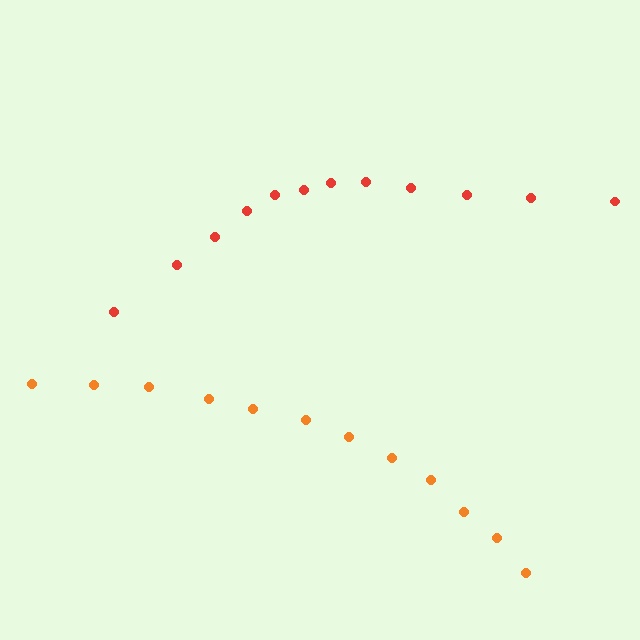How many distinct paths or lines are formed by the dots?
There are 2 distinct paths.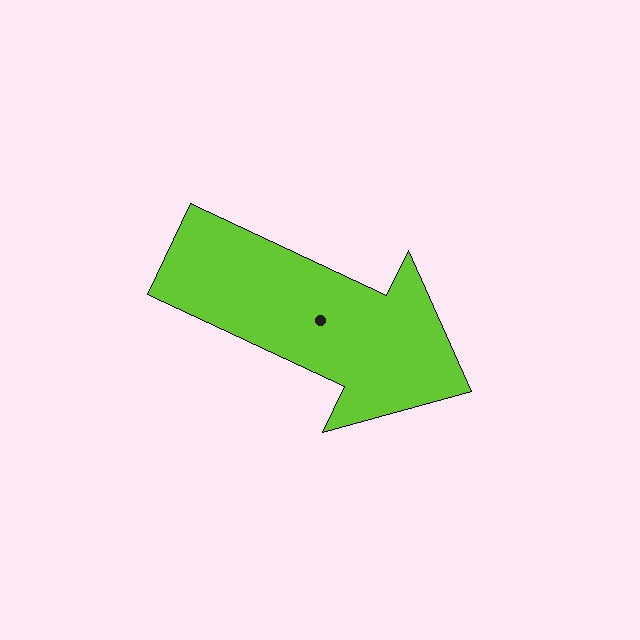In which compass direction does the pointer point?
Southeast.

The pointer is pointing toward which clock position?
Roughly 4 o'clock.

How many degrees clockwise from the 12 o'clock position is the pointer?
Approximately 115 degrees.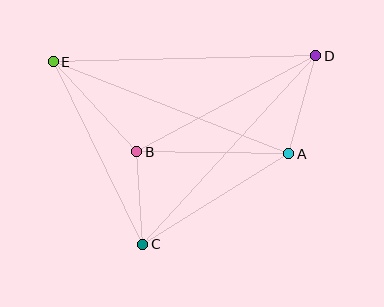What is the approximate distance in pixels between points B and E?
The distance between B and E is approximately 122 pixels.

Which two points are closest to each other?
Points B and C are closest to each other.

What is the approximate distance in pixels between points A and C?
The distance between A and C is approximately 172 pixels.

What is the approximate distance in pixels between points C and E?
The distance between C and E is approximately 203 pixels.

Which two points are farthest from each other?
Points D and E are farthest from each other.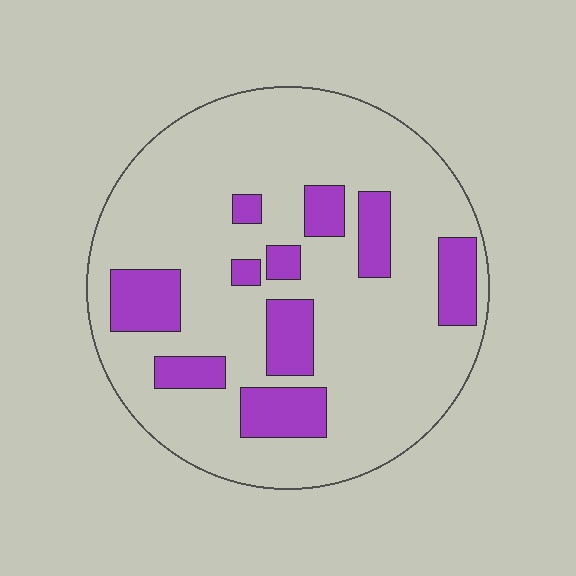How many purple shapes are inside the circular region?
10.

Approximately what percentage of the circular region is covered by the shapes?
Approximately 20%.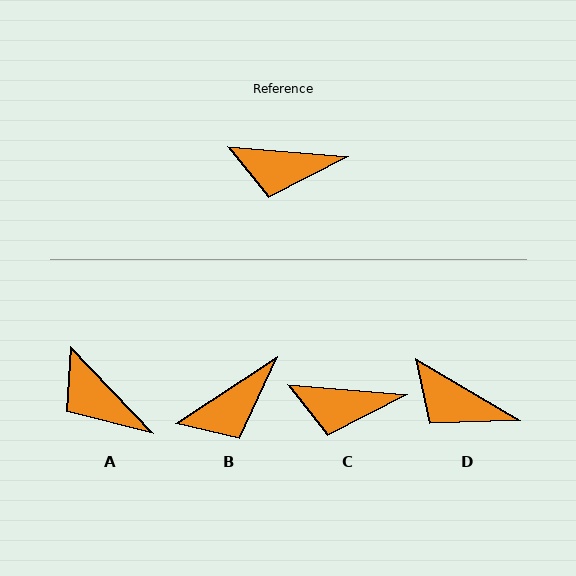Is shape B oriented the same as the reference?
No, it is off by about 38 degrees.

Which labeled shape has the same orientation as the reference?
C.